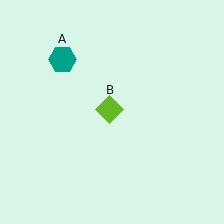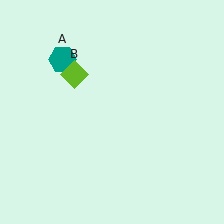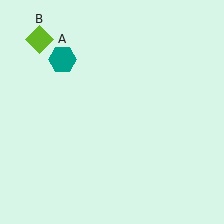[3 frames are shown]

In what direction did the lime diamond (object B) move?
The lime diamond (object B) moved up and to the left.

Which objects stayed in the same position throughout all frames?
Teal hexagon (object A) remained stationary.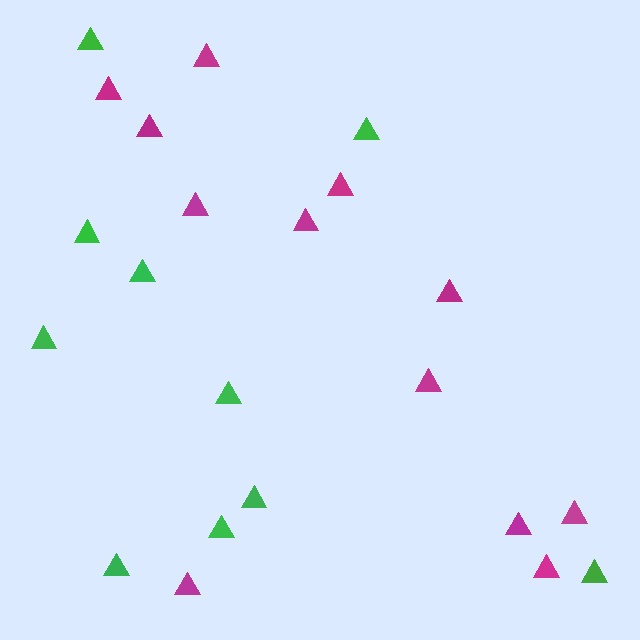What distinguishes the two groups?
There are 2 groups: one group of magenta triangles (12) and one group of green triangles (10).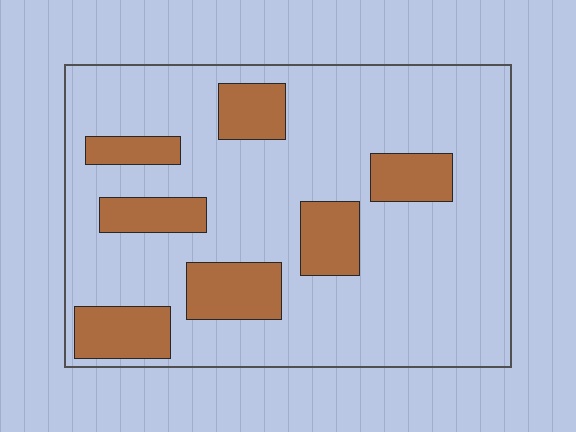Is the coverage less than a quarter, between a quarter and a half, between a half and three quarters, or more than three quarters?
Less than a quarter.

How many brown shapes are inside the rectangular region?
7.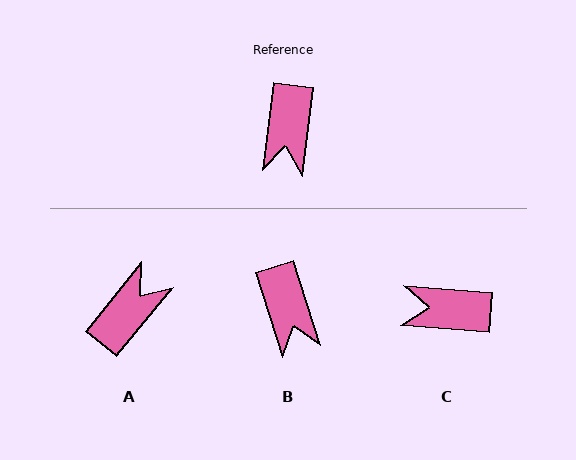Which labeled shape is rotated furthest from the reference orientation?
A, about 148 degrees away.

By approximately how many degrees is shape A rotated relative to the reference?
Approximately 148 degrees counter-clockwise.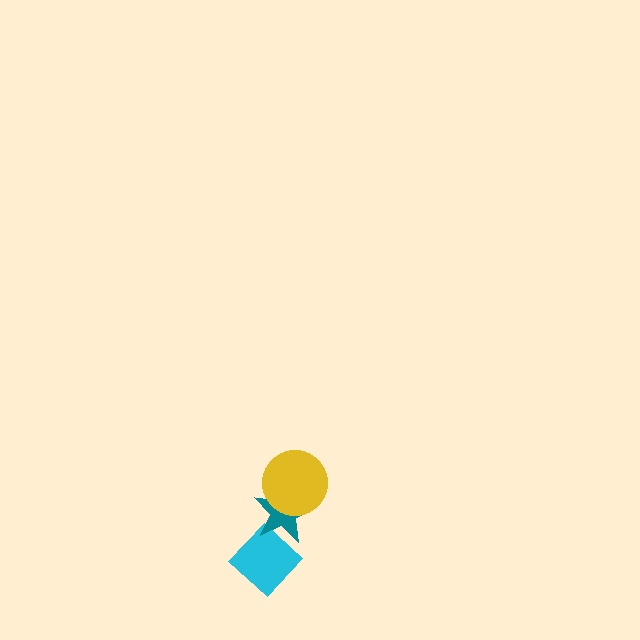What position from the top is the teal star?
The teal star is 2nd from the top.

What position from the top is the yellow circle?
The yellow circle is 1st from the top.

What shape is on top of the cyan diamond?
The teal star is on top of the cyan diamond.